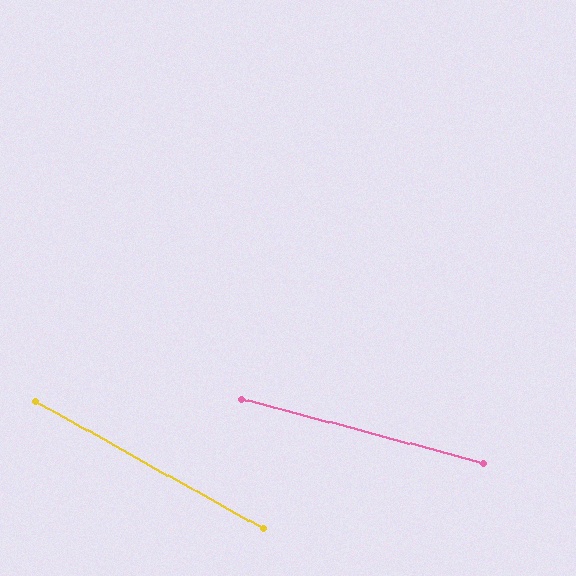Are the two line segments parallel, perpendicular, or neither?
Neither parallel nor perpendicular — they differ by about 14°.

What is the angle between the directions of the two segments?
Approximately 14 degrees.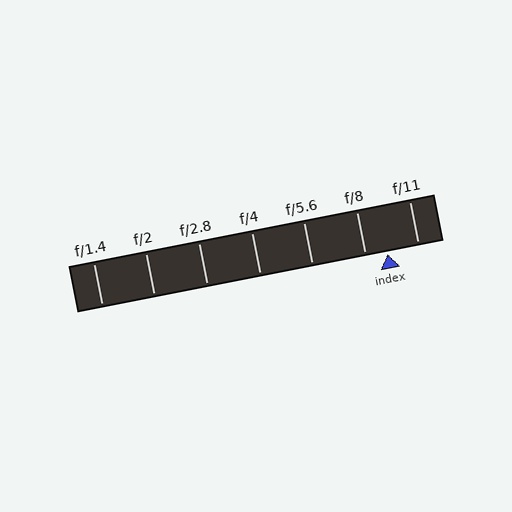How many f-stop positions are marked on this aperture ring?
There are 7 f-stop positions marked.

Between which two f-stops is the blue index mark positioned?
The index mark is between f/8 and f/11.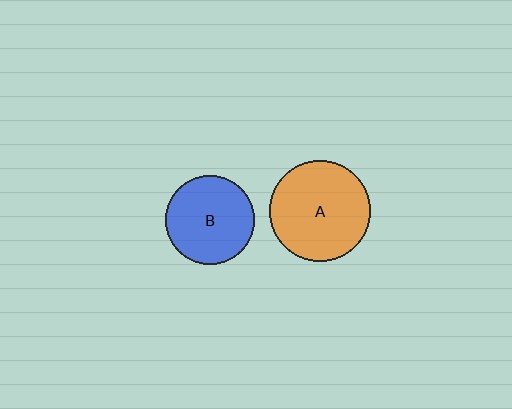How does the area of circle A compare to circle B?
Approximately 1.3 times.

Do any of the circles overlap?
No, none of the circles overlap.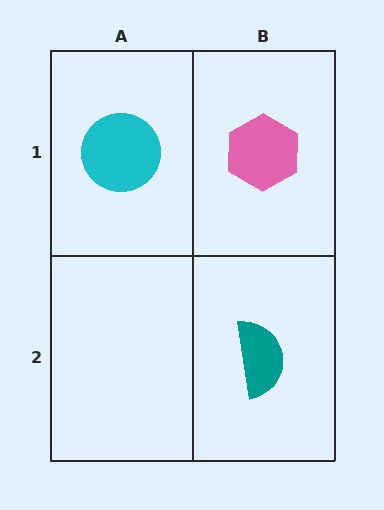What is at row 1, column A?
A cyan circle.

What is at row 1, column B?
A pink hexagon.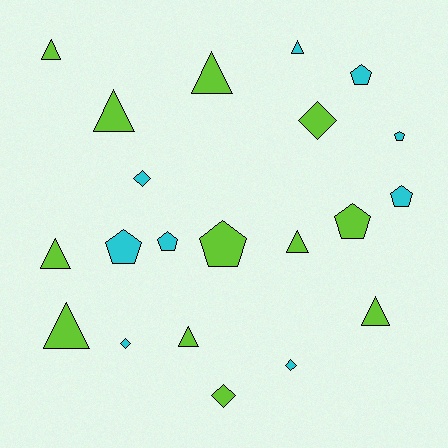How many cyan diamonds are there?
There are 3 cyan diamonds.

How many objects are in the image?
There are 21 objects.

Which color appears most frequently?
Lime, with 12 objects.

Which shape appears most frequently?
Triangle, with 9 objects.